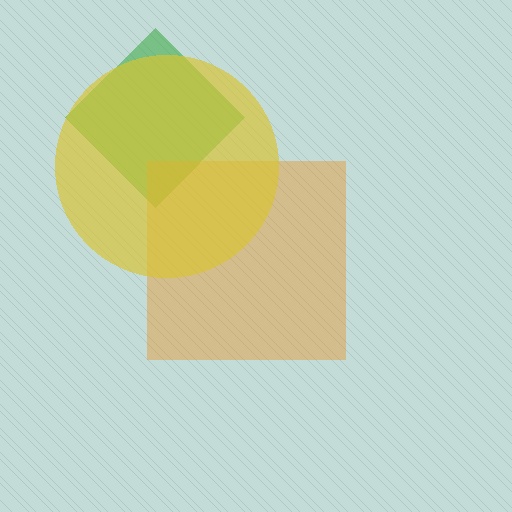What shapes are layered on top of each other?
The layered shapes are: a green diamond, an orange square, a yellow circle.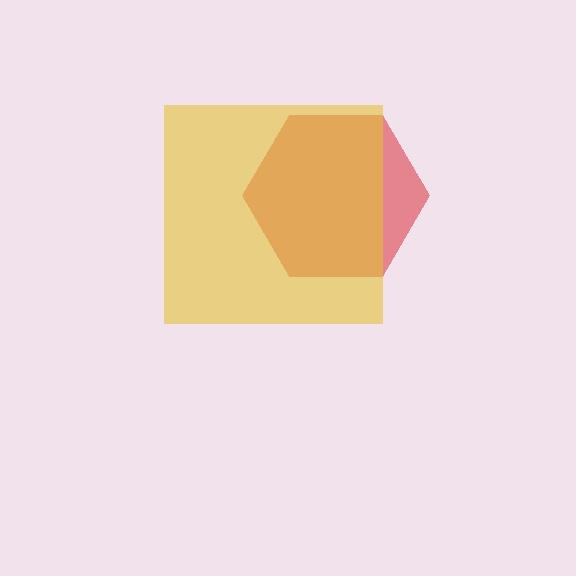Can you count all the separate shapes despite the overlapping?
Yes, there are 2 separate shapes.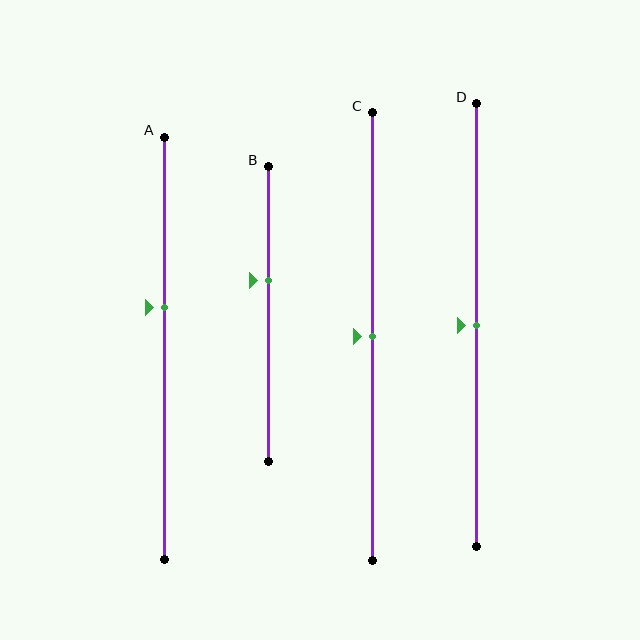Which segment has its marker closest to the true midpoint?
Segment C has its marker closest to the true midpoint.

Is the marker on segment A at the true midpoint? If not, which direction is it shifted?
No, the marker on segment A is shifted upward by about 10% of the segment length.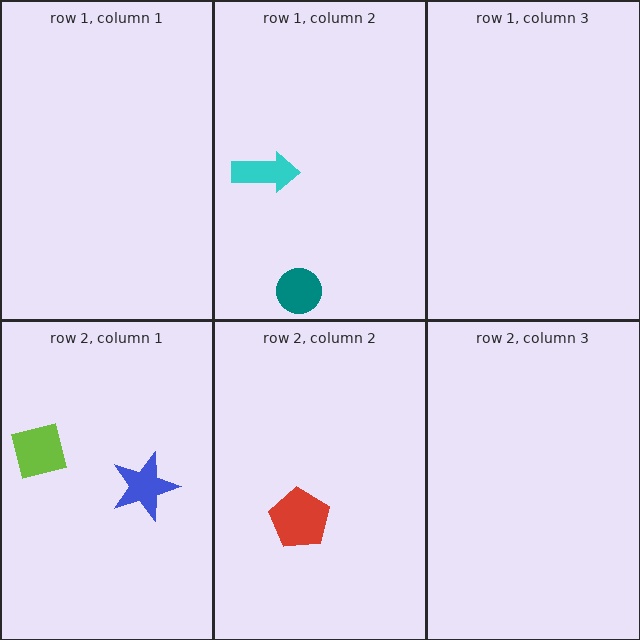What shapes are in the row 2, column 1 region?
The blue star, the lime square.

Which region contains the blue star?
The row 2, column 1 region.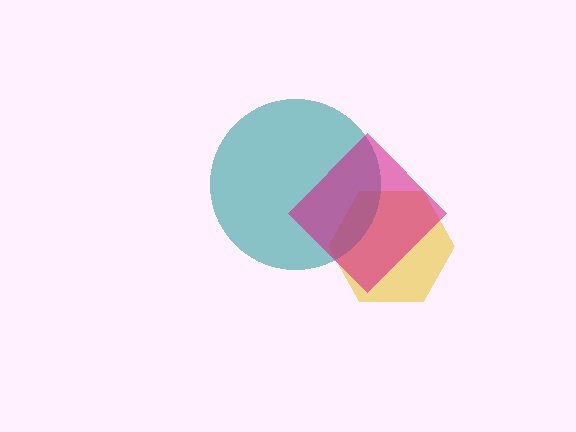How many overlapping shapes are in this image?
There are 3 overlapping shapes in the image.